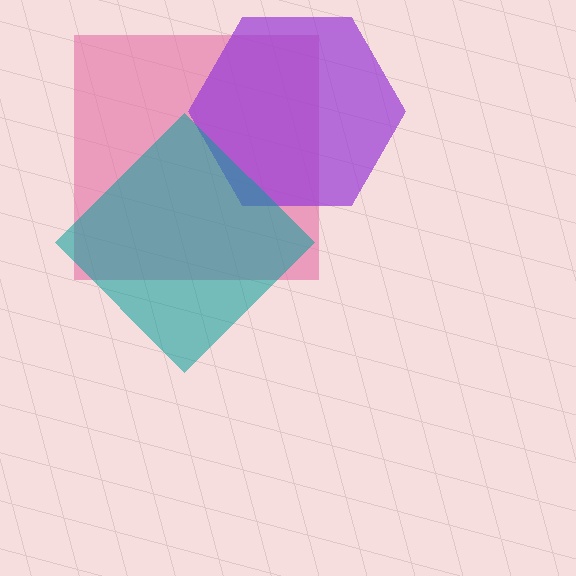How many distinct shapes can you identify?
There are 3 distinct shapes: a pink square, a purple hexagon, a teal diamond.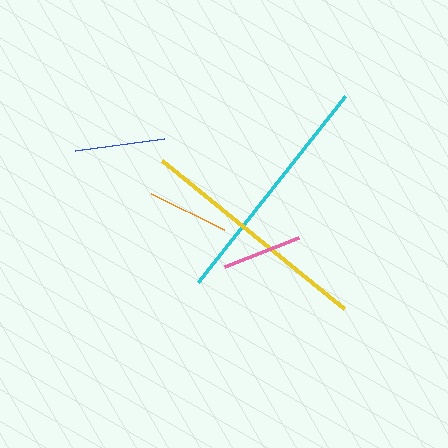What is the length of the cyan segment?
The cyan segment is approximately 237 pixels long.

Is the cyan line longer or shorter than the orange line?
The cyan line is longer than the orange line.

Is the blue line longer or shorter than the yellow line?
The yellow line is longer than the blue line.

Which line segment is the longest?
The cyan line is the longest at approximately 237 pixels.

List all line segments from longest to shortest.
From longest to shortest: cyan, yellow, blue, orange, pink.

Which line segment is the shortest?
The pink line is the shortest at approximately 79 pixels.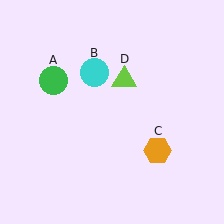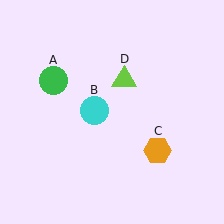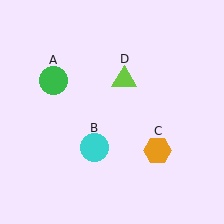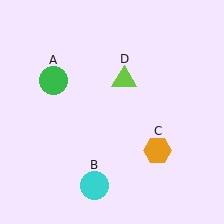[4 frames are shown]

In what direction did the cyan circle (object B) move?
The cyan circle (object B) moved down.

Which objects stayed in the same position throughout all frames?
Green circle (object A) and orange hexagon (object C) and lime triangle (object D) remained stationary.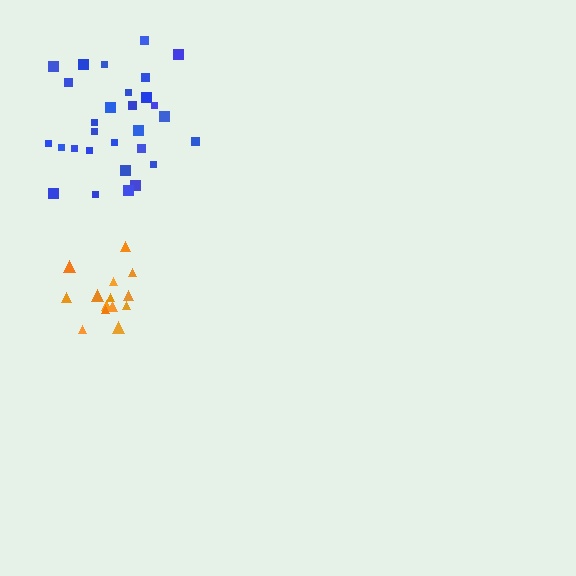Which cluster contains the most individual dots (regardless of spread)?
Blue (29).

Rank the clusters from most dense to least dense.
orange, blue.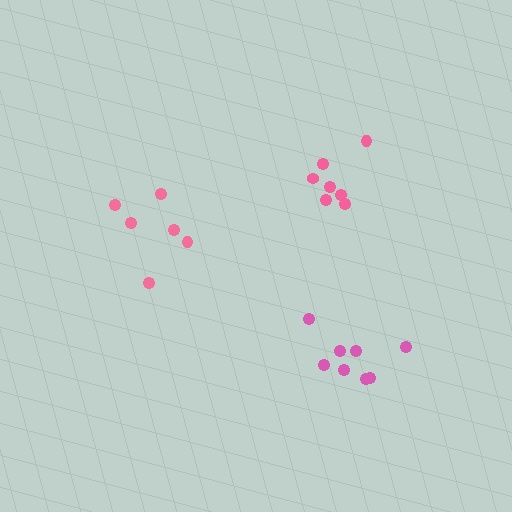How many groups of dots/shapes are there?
There are 3 groups.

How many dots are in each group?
Group 1: 7 dots, Group 2: 8 dots, Group 3: 6 dots (21 total).